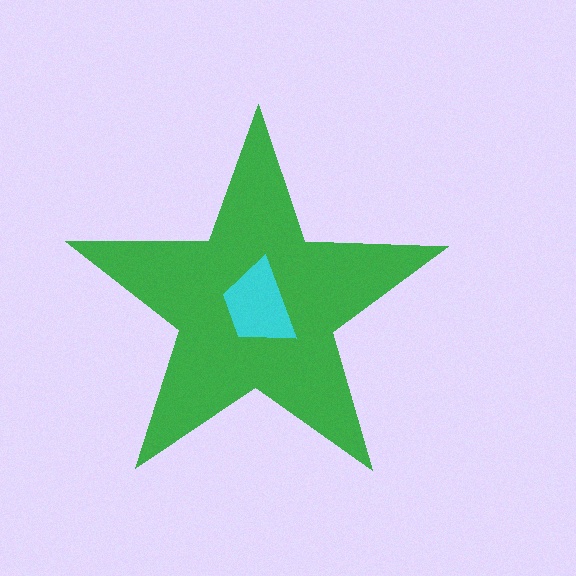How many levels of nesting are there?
2.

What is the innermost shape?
The cyan trapezoid.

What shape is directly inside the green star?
The cyan trapezoid.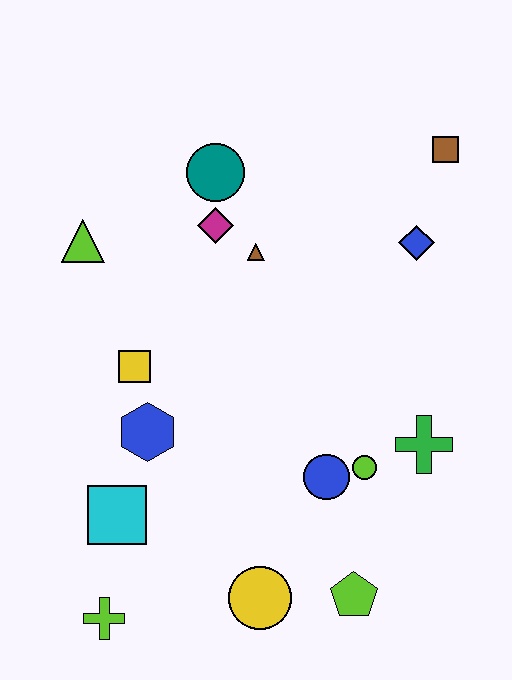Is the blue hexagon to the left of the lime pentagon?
Yes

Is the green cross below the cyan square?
No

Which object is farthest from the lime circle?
The lime triangle is farthest from the lime circle.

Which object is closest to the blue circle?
The lime circle is closest to the blue circle.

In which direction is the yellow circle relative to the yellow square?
The yellow circle is below the yellow square.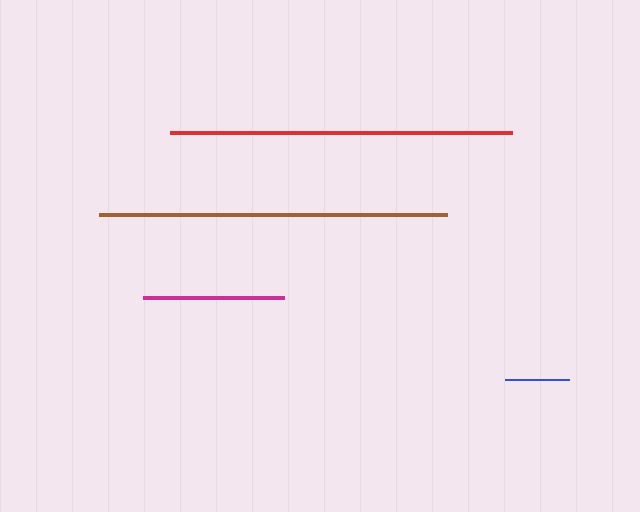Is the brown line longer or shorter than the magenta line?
The brown line is longer than the magenta line.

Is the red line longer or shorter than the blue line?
The red line is longer than the blue line.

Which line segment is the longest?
The brown line is the longest at approximately 348 pixels.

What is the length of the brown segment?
The brown segment is approximately 348 pixels long.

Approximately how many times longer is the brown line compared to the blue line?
The brown line is approximately 5.4 times the length of the blue line.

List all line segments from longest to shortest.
From longest to shortest: brown, red, magenta, blue.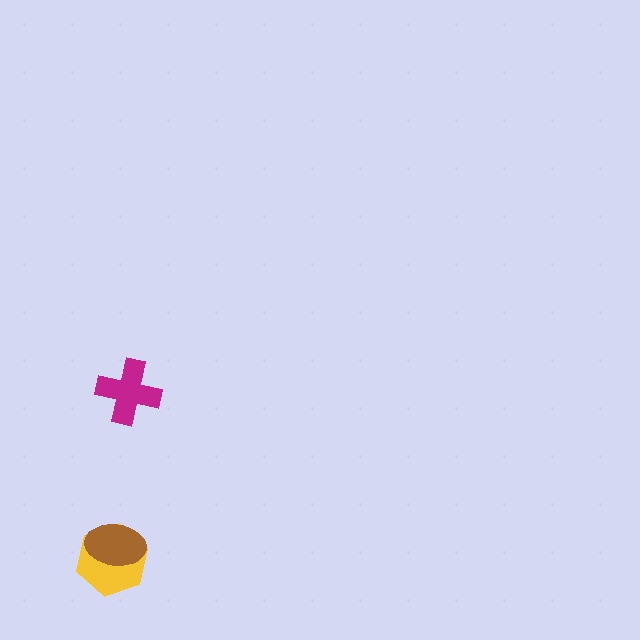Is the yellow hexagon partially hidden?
Yes, it is partially covered by another shape.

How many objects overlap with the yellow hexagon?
1 object overlaps with the yellow hexagon.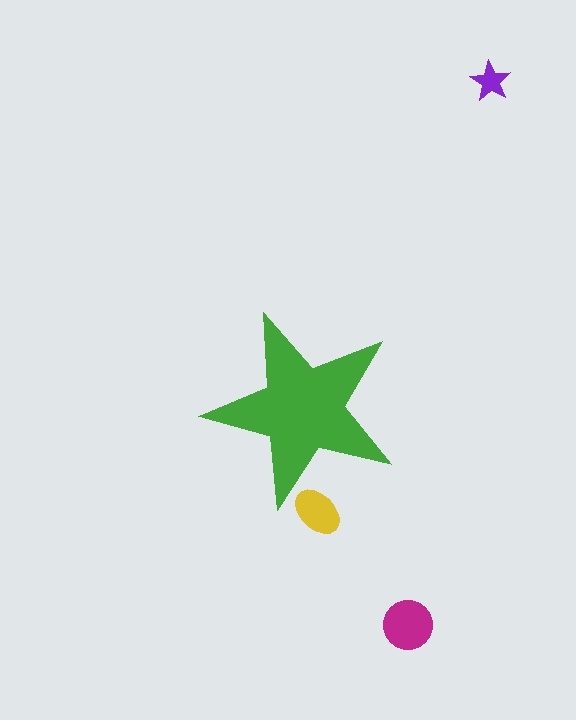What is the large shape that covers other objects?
A green star.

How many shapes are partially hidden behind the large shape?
1 shape is partially hidden.